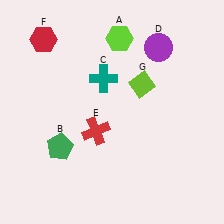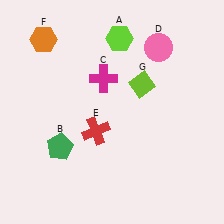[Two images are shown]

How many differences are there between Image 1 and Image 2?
There are 3 differences between the two images.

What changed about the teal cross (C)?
In Image 1, C is teal. In Image 2, it changed to magenta.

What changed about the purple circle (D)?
In Image 1, D is purple. In Image 2, it changed to pink.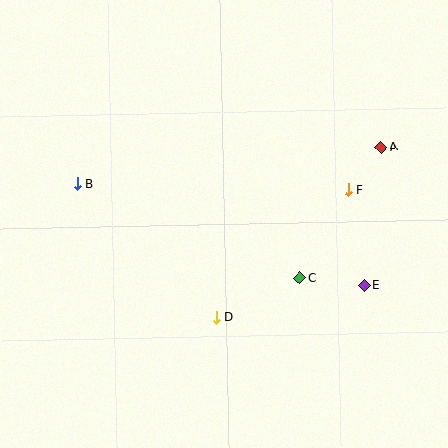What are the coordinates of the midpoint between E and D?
The midpoint between E and D is at (290, 302).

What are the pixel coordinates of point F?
Point F is at (348, 190).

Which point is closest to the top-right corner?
Point A is closest to the top-right corner.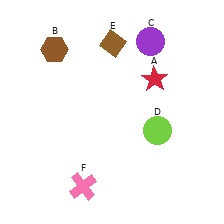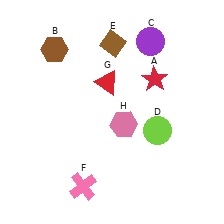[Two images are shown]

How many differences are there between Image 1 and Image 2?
There are 2 differences between the two images.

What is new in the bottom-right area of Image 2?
A pink hexagon (H) was added in the bottom-right area of Image 2.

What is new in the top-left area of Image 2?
A red triangle (G) was added in the top-left area of Image 2.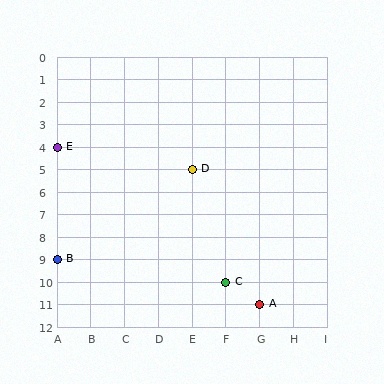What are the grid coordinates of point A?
Point A is at grid coordinates (G, 11).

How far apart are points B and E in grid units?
Points B and E are 5 rows apart.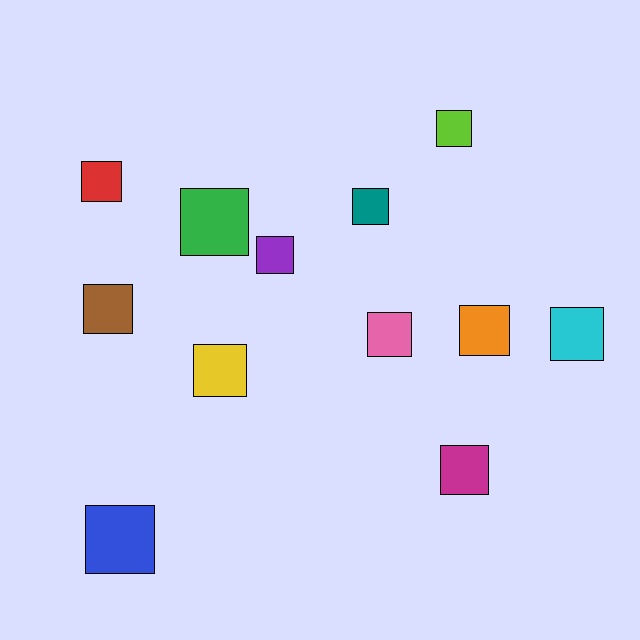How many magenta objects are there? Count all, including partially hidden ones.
There is 1 magenta object.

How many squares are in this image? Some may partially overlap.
There are 12 squares.